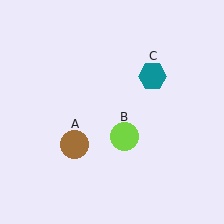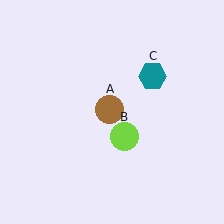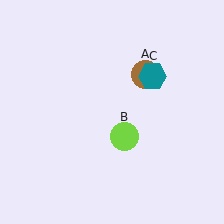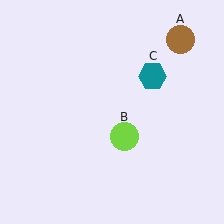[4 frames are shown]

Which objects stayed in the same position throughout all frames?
Lime circle (object B) and teal hexagon (object C) remained stationary.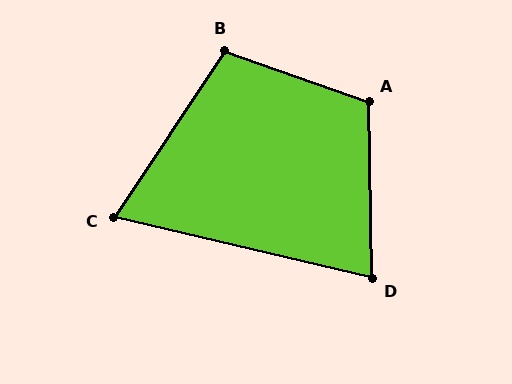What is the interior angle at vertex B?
Approximately 104 degrees (obtuse).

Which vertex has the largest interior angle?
A, at approximately 110 degrees.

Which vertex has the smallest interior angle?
C, at approximately 70 degrees.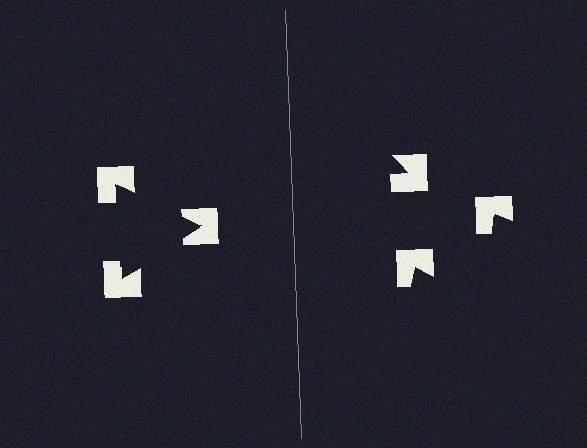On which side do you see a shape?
An illusory triangle appears on the left side. On the right side the wedge cuts are rotated, so no coherent shape forms.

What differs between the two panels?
The notched squares are positioned identically on both sides; only the wedge orientations differ. On the left they align to a triangle; on the right they are misaligned.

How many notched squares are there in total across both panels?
6 — 3 on each side.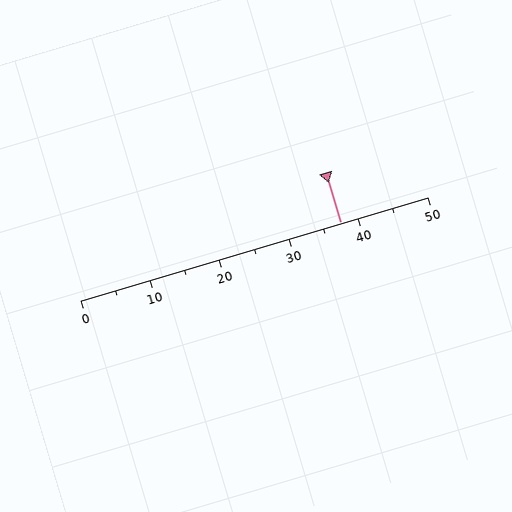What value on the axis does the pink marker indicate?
The marker indicates approximately 37.5.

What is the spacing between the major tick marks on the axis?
The major ticks are spaced 10 apart.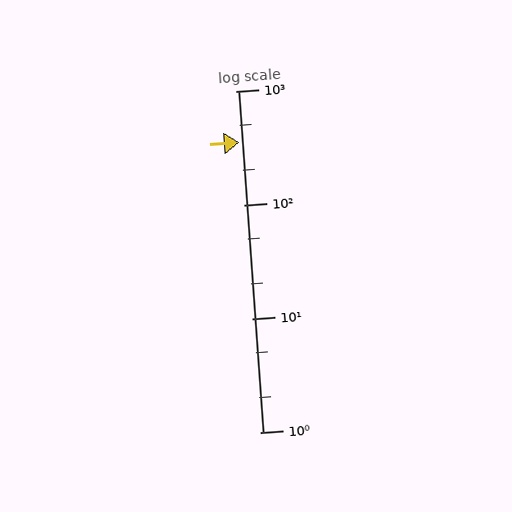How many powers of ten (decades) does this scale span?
The scale spans 3 decades, from 1 to 1000.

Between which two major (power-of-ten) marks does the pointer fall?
The pointer is between 100 and 1000.